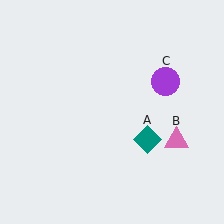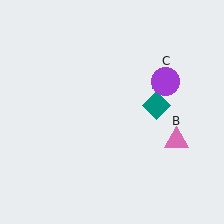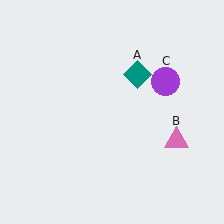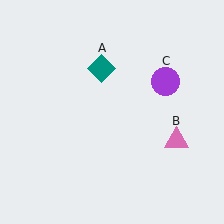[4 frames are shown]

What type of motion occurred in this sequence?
The teal diamond (object A) rotated counterclockwise around the center of the scene.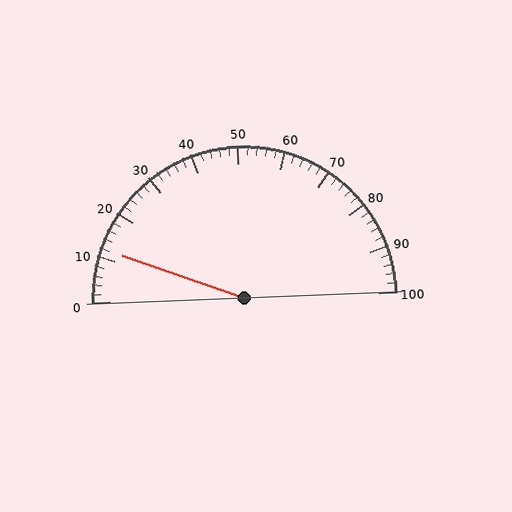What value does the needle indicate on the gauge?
The needle indicates approximately 12.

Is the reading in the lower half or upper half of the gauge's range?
The reading is in the lower half of the range (0 to 100).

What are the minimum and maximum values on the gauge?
The gauge ranges from 0 to 100.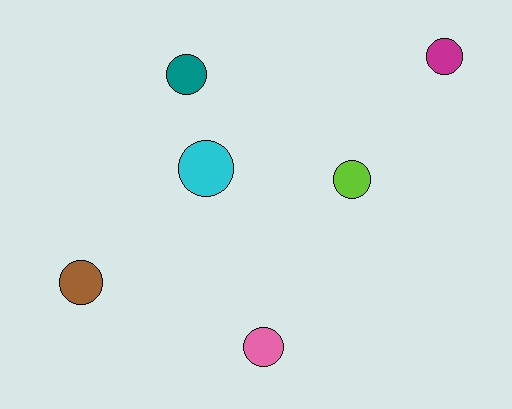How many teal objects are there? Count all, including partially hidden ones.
There is 1 teal object.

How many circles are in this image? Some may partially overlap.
There are 6 circles.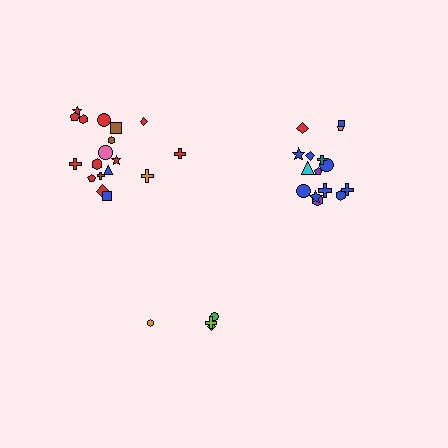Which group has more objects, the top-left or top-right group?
The top-left group.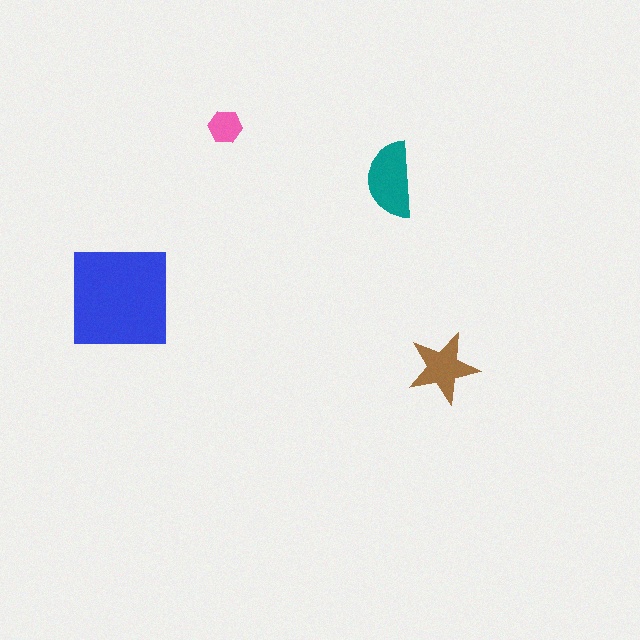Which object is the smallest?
The pink hexagon.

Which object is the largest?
The blue square.